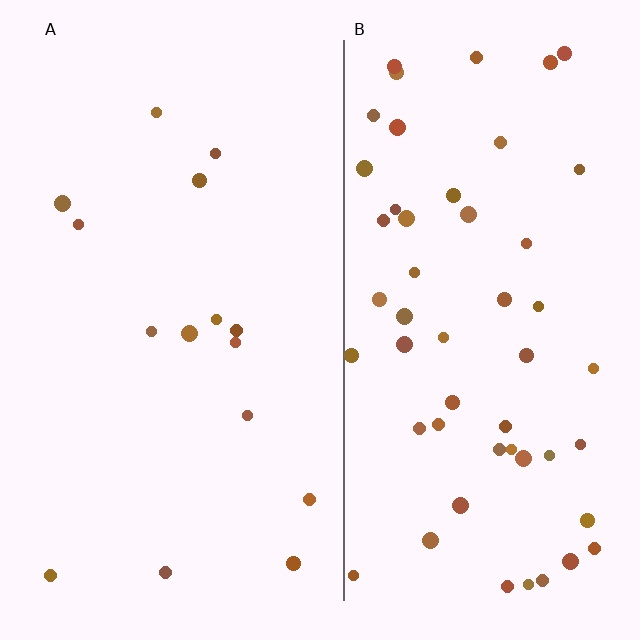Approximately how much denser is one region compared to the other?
Approximately 3.5× — region B over region A.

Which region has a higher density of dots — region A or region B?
B (the right).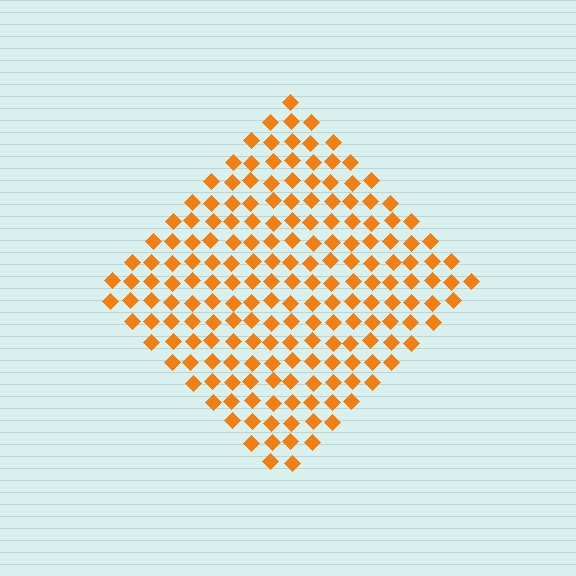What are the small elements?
The small elements are diamonds.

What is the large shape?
The large shape is a diamond.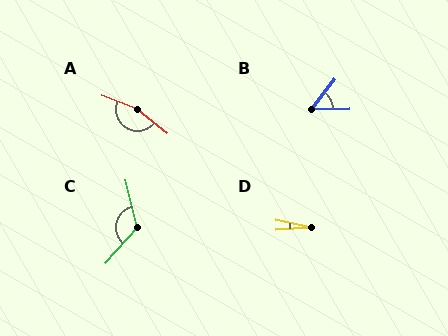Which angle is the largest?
A, at approximately 162 degrees.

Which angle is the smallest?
D, at approximately 16 degrees.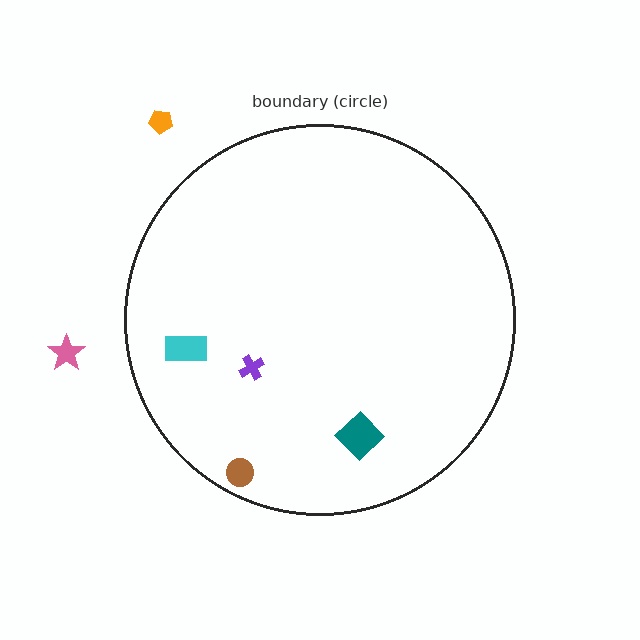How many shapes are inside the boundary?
4 inside, 2 outside.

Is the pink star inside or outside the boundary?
Outside.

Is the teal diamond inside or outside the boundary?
Inside.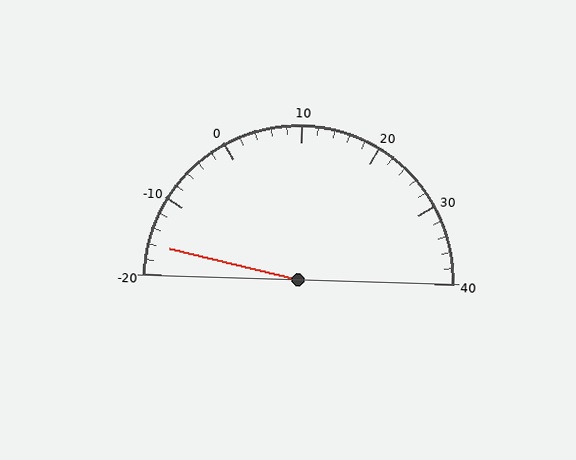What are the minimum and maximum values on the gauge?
The gauge ranges from -20 to 40.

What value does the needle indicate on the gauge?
The needle indicates approximately -16.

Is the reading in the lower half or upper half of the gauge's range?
The reading is in the lower half of the range (-20 to 40).